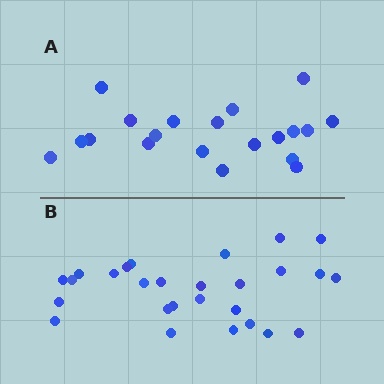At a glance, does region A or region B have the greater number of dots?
Region B (the bottom region) has more dots.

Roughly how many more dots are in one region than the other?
Region B has roughly 8 or so more dots than region A.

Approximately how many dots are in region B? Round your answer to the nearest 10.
About 30 dots. (The exact count is 27, which rounds to 30.)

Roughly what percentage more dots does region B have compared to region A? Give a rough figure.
About 35% more.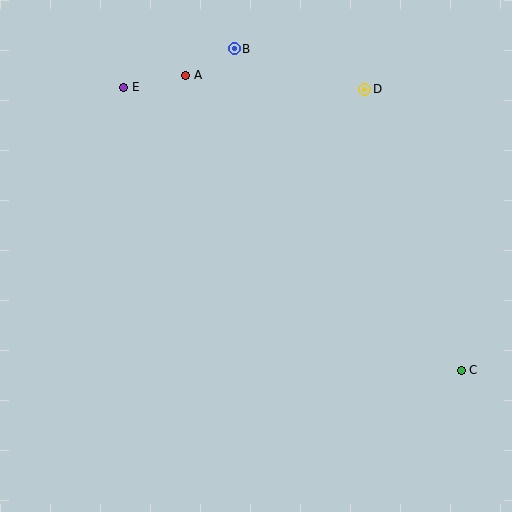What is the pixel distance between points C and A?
The distance between C and A is 403 pixels.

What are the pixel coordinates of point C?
Point C is at (461, 370).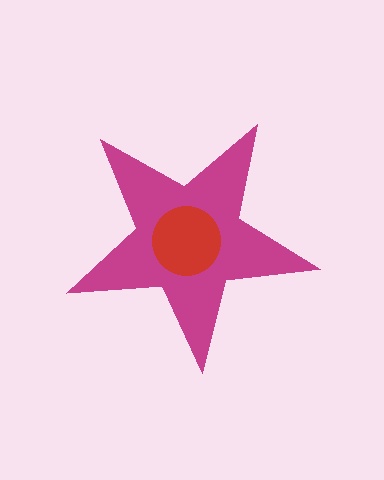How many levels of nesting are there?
2.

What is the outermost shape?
The magenta star.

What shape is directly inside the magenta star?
The red circle.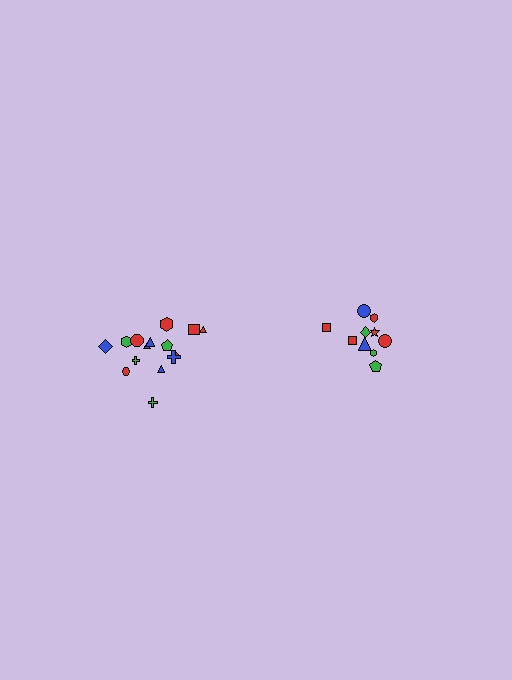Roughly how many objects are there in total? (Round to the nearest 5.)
Roughly 25 objects in total.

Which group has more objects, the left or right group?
The left group.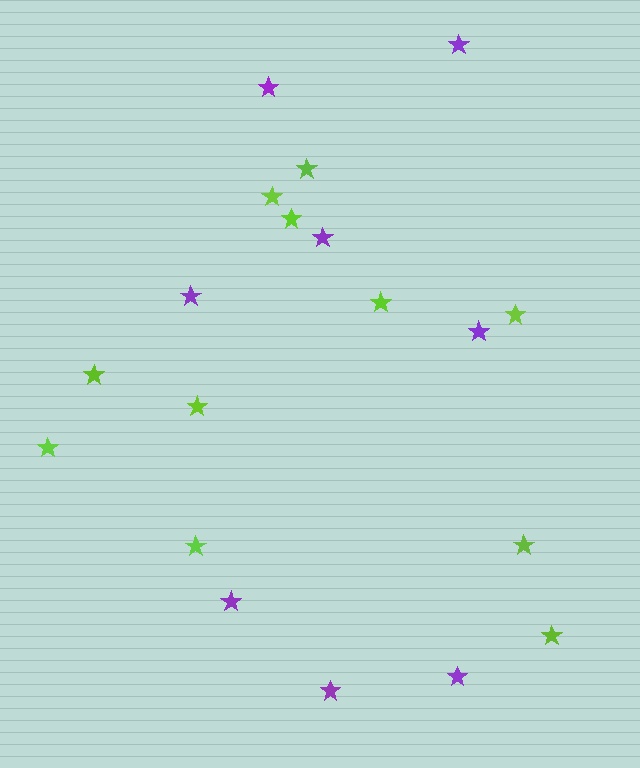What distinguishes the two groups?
There are 2 groups: one group of lime stars (11) and one group of purple stars (8).